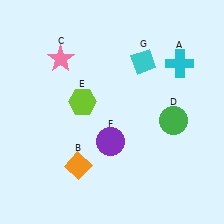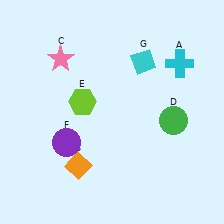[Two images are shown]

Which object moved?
The purple circle (F) moved left.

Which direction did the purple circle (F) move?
The purple circle (F) moved left.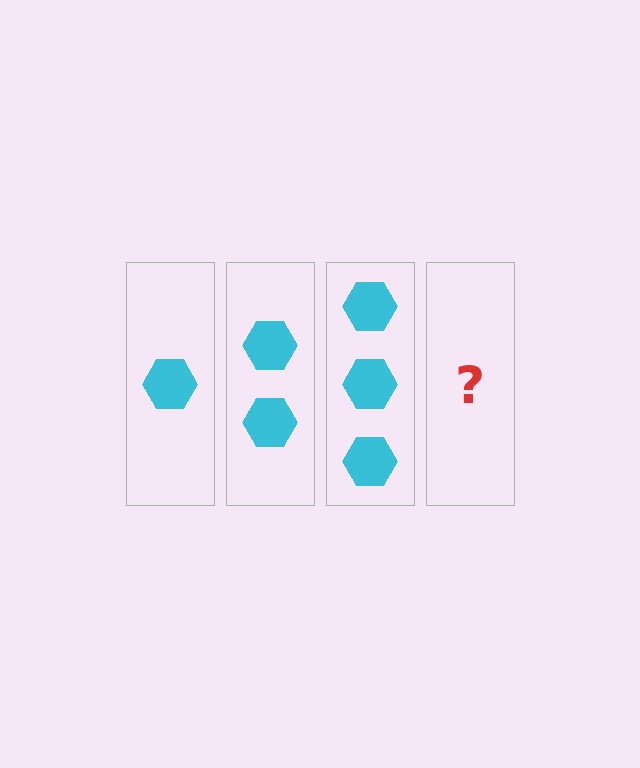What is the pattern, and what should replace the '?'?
The pattern is that each step adds one more hexagon. The '?' should be 4 hexagons.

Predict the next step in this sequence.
The next step is 4 hexagons.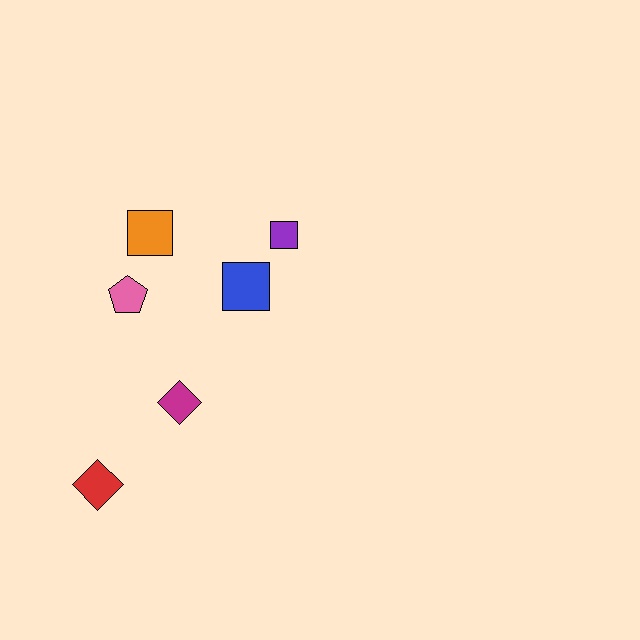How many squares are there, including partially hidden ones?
There are 3 squares.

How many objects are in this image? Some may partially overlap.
There are 6 objects.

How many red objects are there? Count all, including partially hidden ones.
There is 1 red object.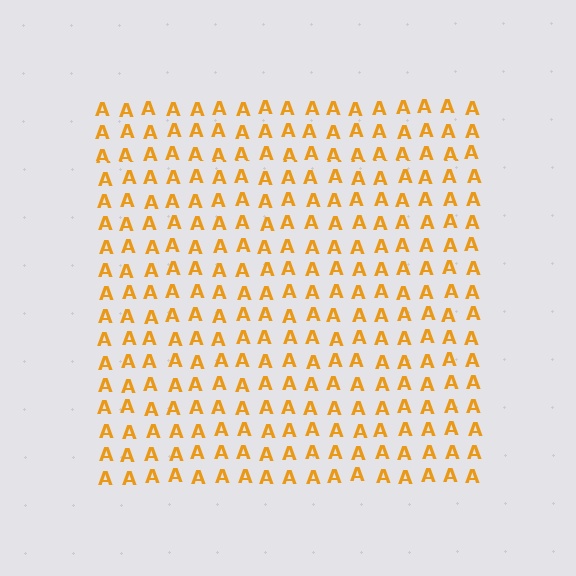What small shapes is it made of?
It is made of small letter A's.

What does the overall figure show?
The overall figure shows a square.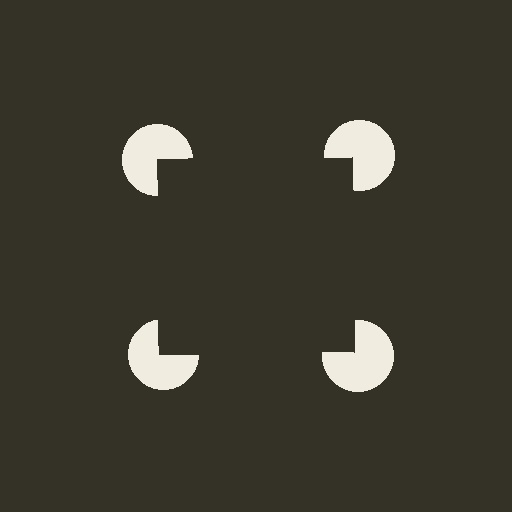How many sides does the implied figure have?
4 sides.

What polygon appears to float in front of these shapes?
An illusory square — its edges are inferred from the aligned wedge cuts in the pac-man discs, not physically drawn.